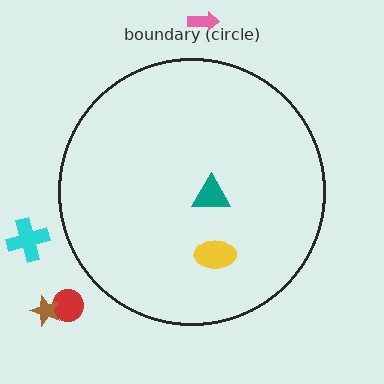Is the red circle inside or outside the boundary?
Outside.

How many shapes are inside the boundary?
2 inside, 4 outside.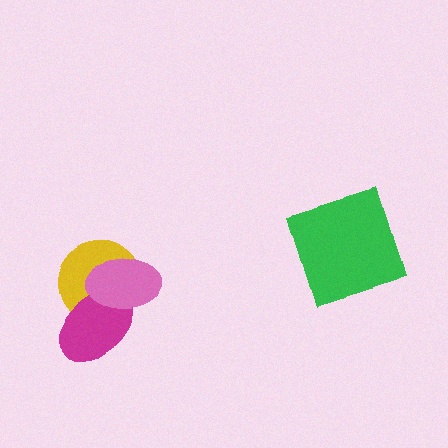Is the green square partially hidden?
No, no other shape covers it.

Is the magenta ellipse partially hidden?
Yes, it is partially covered by another shape.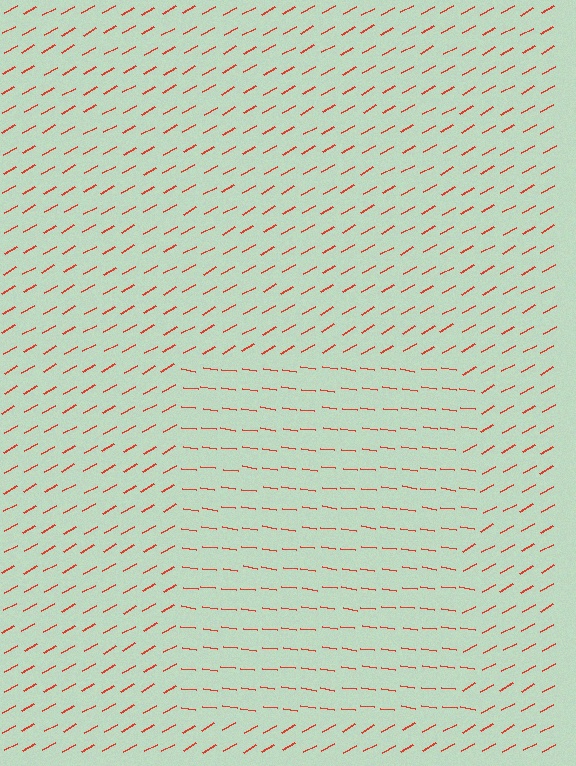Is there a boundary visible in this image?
Yes, there is a texture boundary formed by a change in line orientation.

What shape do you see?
I see a rectangle.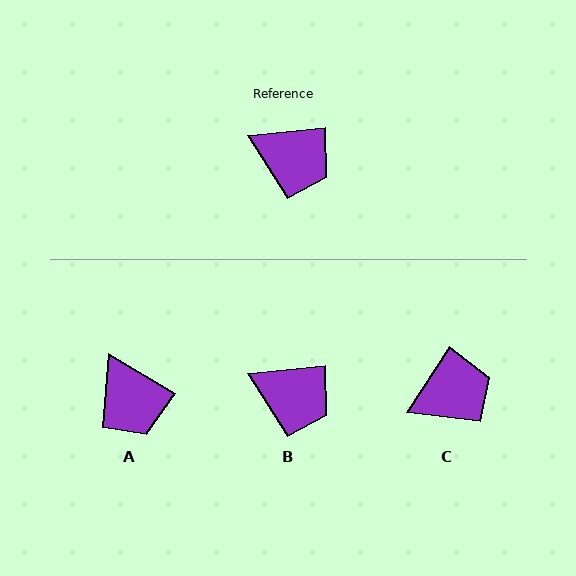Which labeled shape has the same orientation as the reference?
B.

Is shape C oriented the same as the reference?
No, it is off by about 51 degrees.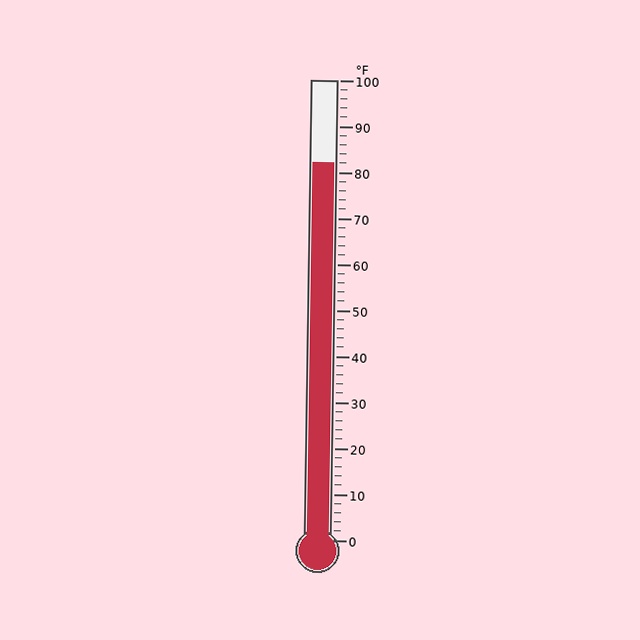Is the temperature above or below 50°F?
The temperature is above 50°F.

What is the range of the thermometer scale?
The thermometer scale ranges from 0°F to 100°F.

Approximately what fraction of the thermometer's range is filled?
The thermometer is filled to approximately 80% of its range.